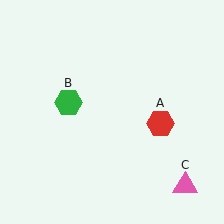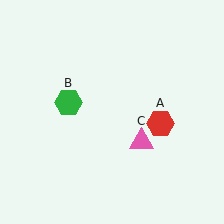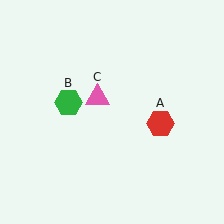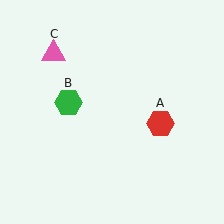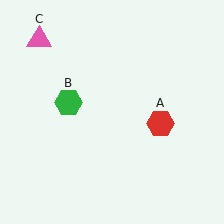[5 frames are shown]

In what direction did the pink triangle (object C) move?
The pink triangle (object C) moved up and to the left.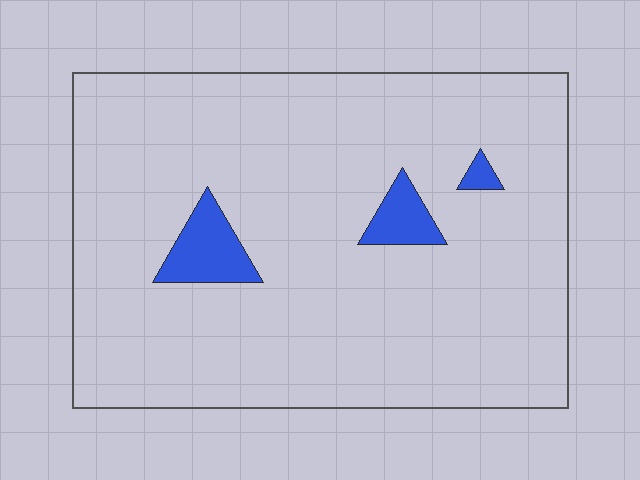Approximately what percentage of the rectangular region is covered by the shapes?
Approximately 5%.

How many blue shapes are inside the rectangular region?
3.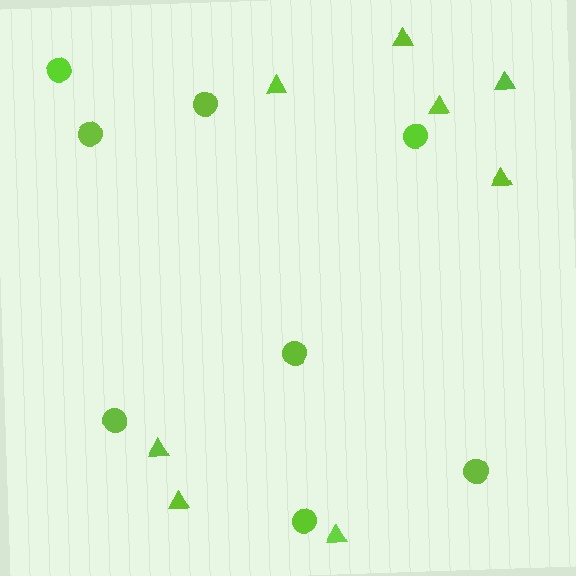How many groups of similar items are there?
There are 2 groups: one group of triangles (8) and one group of circles (8).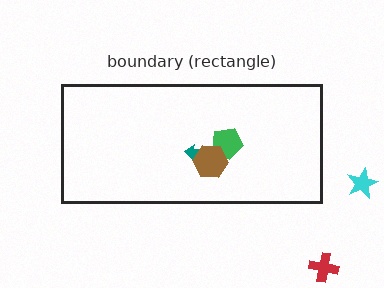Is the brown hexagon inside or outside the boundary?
Inside.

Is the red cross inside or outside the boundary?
Outside.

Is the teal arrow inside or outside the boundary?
Inside.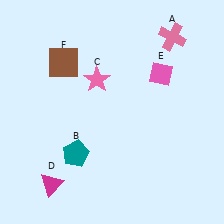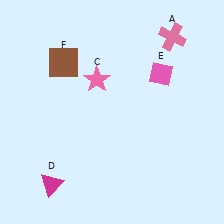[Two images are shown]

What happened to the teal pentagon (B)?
The teal pentagon (B) was removed in Image 2. It was in the bottom-left area of Image 1.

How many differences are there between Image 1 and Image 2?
There is 1 difference between the two images.